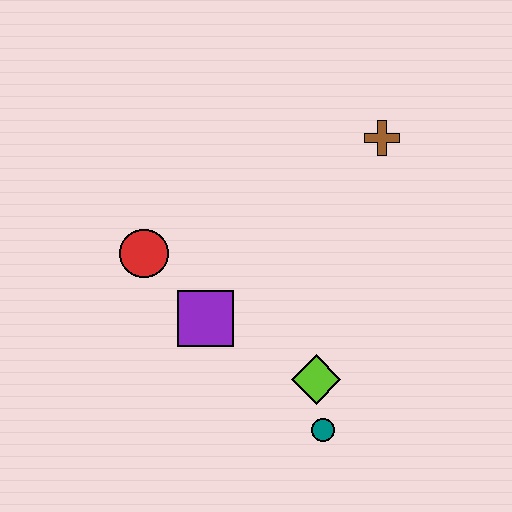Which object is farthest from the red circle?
The brown cross is farthest from the red circle.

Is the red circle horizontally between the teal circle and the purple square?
No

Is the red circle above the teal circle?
Yes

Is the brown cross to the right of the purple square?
Yes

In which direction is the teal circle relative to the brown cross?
The teal circle is below the brown cross.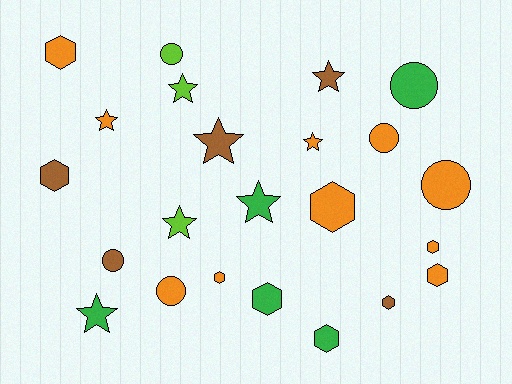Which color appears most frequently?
Orange, with 10 objects.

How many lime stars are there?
There are 2 lime stars.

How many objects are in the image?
There are 23 objects.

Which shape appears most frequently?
Hexagon, with 9 objects.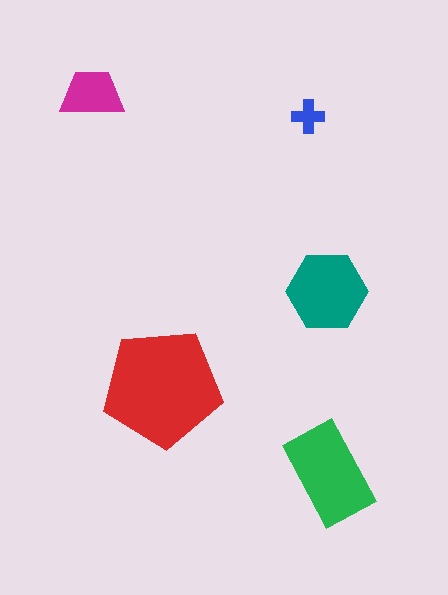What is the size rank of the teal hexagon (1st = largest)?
3rd.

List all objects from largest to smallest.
The red pentagon, the green rectangle, the teal hexagon, the magenta trapezoid, the blue cross.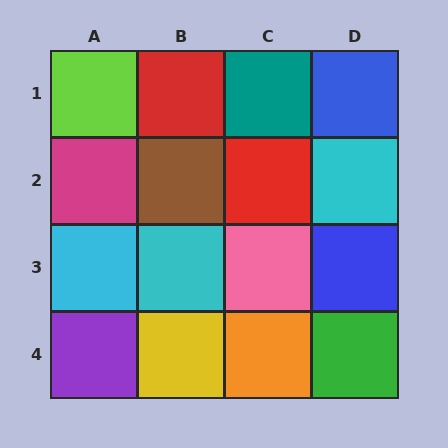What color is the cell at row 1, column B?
Red.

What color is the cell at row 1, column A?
Lime.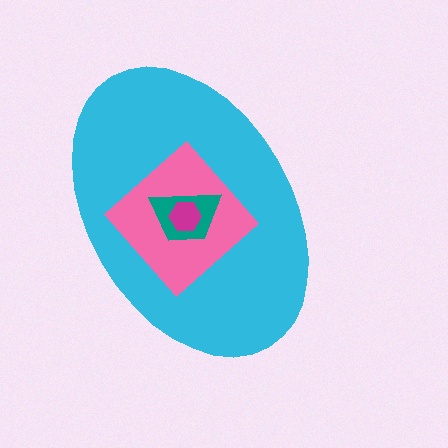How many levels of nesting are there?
4.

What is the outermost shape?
The cyan ellipse.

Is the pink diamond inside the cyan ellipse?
Yes.